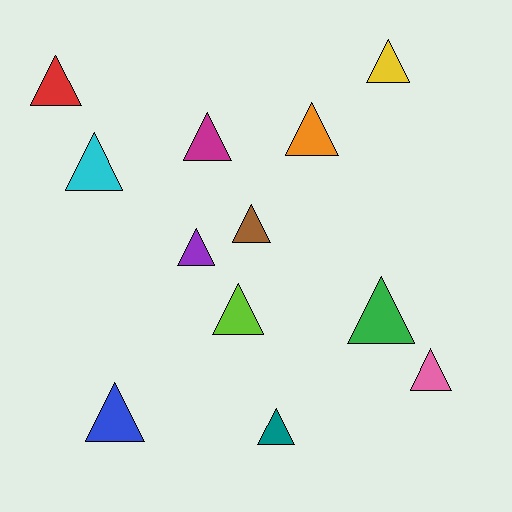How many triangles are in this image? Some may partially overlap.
There are 12 triangles.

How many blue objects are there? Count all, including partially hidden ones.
There is 1 blue object.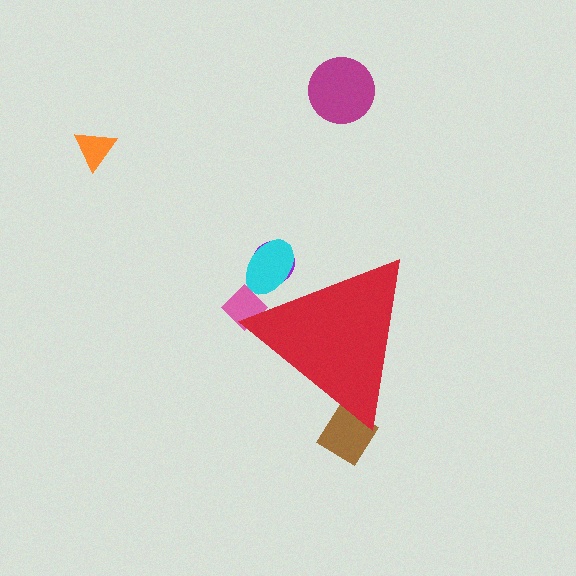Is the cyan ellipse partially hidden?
Yes, the cyan ellipse is partially hidden behind the red triangle.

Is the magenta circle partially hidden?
No, the magenta circle is fully visible.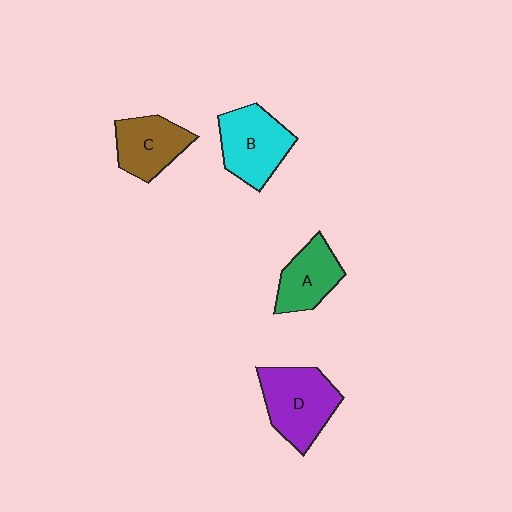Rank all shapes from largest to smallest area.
From largest to smallest: D (purple), B (cyan), C (brown), A (green).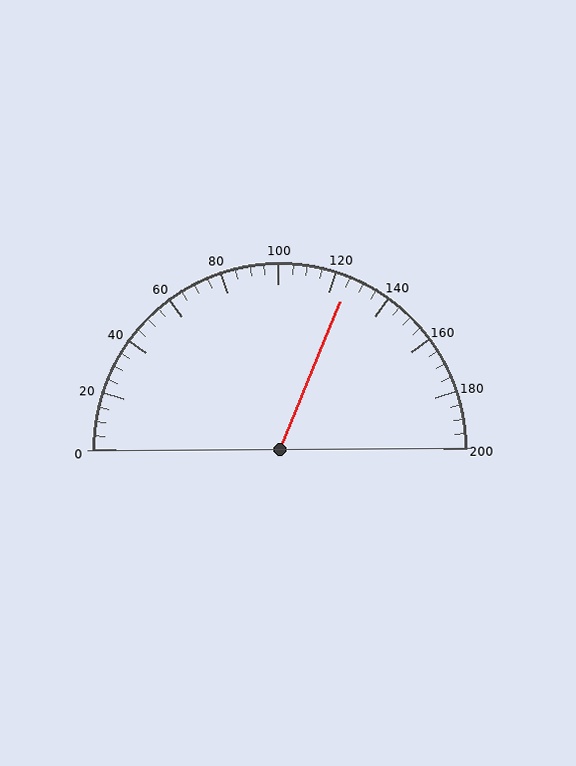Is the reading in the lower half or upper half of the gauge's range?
The reading is in the upper half of the range (0 to 200).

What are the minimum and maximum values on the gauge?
The gauge ranges from 0 to 200.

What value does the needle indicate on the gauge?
The needle indicates approximately 125.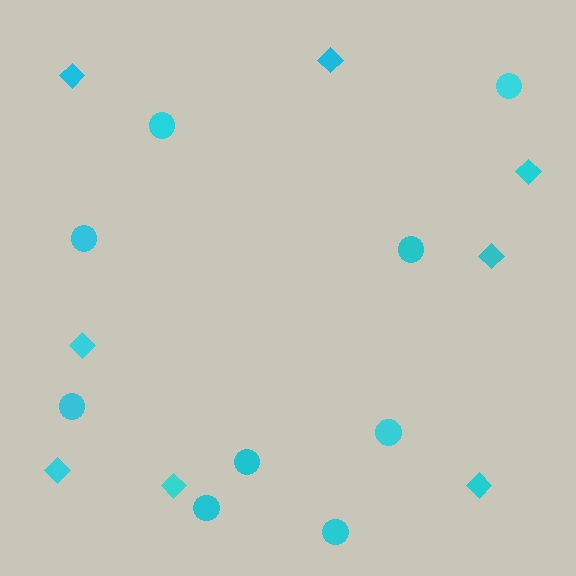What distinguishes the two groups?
There are 2 groups: one group of diamonds (8) and one group of circles (9).